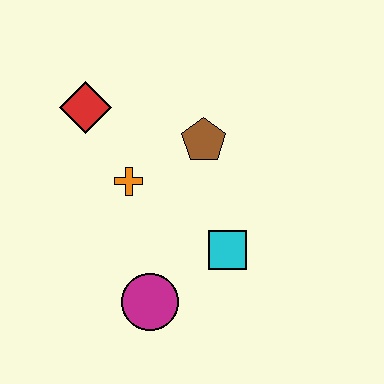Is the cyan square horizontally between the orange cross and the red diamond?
No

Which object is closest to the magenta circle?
The cyan square is closest to the magenta circle.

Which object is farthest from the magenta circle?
The red diamond is farthest from the magenta circle.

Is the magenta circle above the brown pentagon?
No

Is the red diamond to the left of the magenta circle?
Yes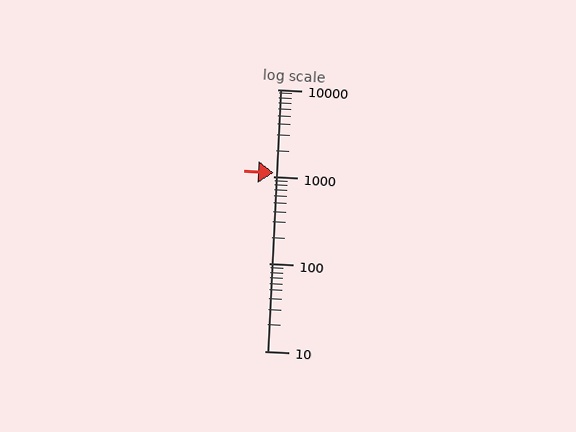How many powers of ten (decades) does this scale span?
The scale spans 3 decades, from 10 to 10000.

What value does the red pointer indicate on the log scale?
The pointer indicates approximately 1100.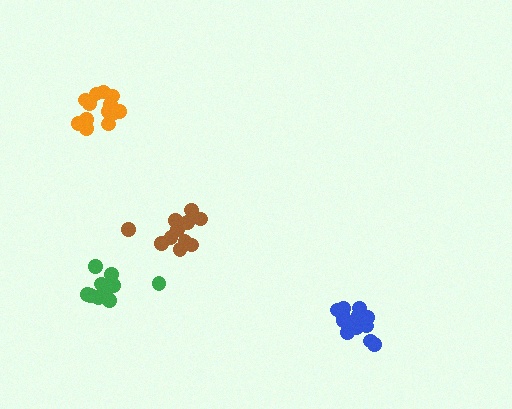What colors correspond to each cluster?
The clusters are colored: orange, brown, green, blue.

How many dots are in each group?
Group 1: 13 dots, Group 2: 11 dots, Group 3: 12 dots, Group 4: 15 dots (51 total).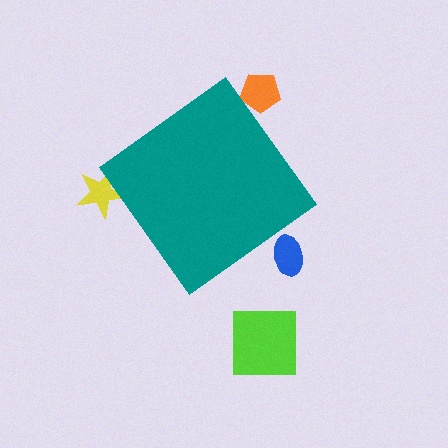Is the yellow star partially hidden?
Yes, the yellow star is partially hidden behind the teal diamond.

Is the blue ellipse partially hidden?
Yes, the blue ellipse is partially hidden behind the teal diamond.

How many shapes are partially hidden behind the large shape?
3 shapes are partially hidden.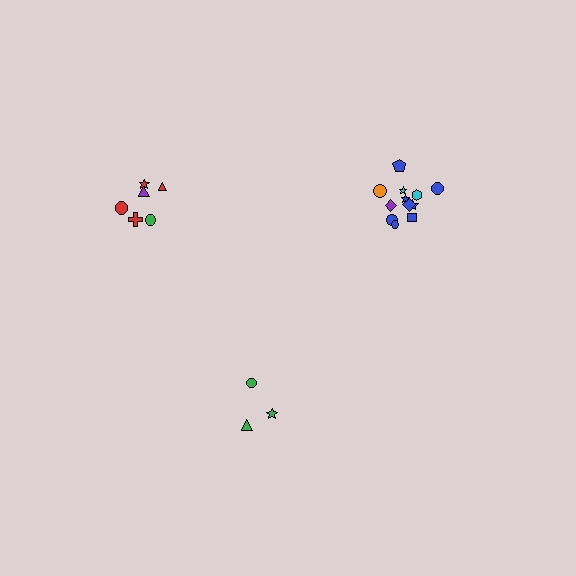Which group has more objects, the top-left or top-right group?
The top-right group.